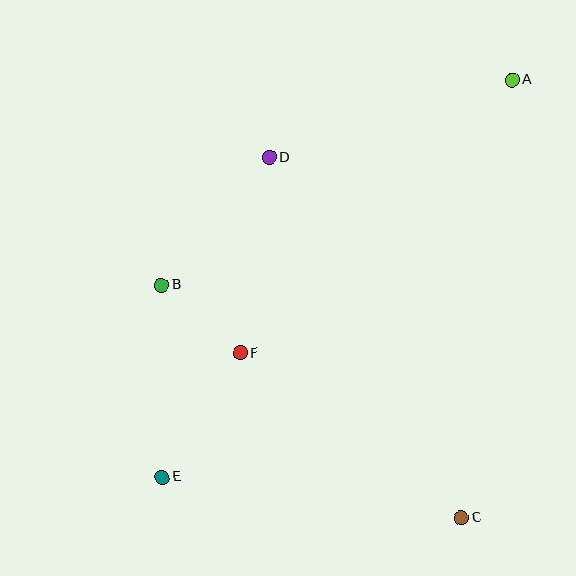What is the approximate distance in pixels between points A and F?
The distance between A and F is approximately 385 pixels.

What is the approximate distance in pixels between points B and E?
The distance between B and E is approximately 192 pixels.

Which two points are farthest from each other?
Points A and E are farthest from each other.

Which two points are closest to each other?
Points B and F are closest to each other.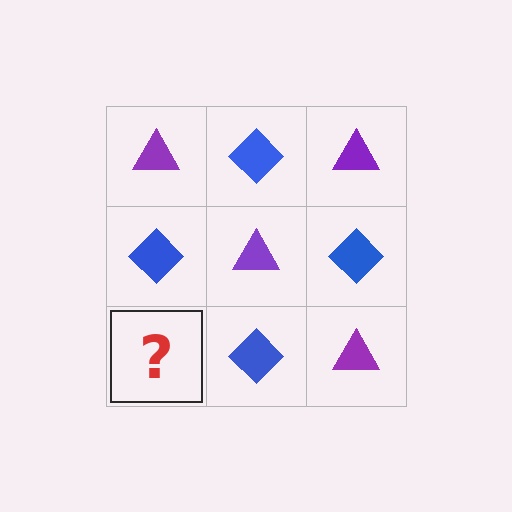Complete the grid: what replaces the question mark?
The question mark should be replaced with a purple triangle.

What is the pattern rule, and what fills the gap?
The rule is that it alternates purple triangle and blue diamond in a checkerboard pattern. The gap should be filled with a purple triangle.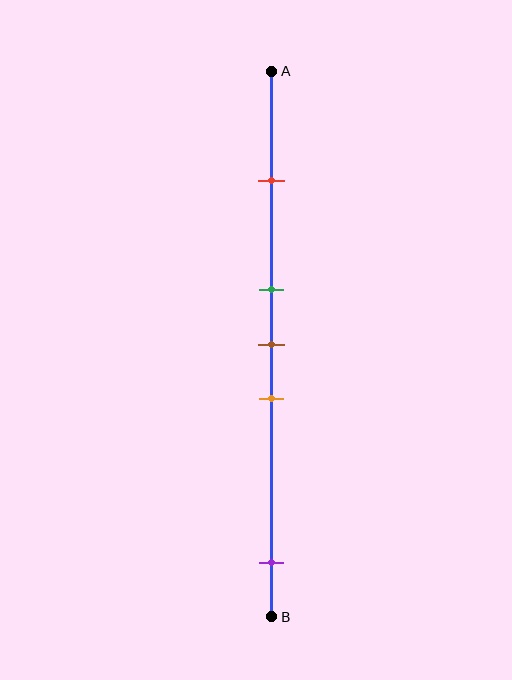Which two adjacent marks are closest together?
The green and brown marks are the closest adjacent pair.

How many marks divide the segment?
There are 5 marks dividing the segment.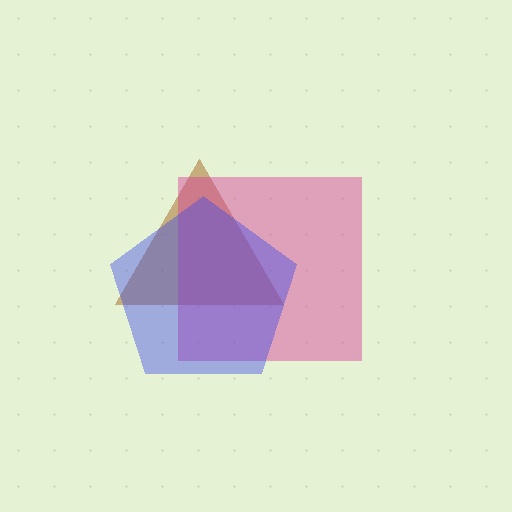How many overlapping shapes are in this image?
There are 3 overlapping shapes in the image.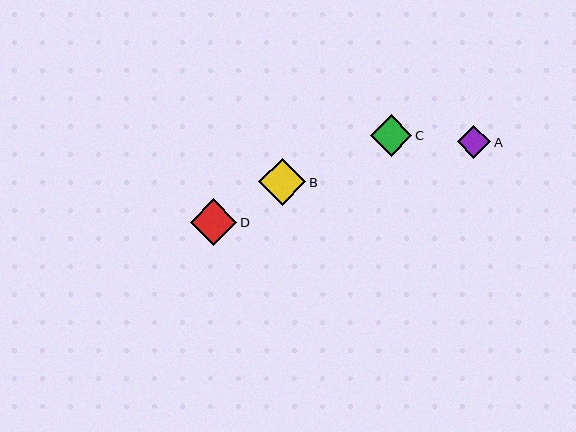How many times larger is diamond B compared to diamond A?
Diamond B is approximately 1.4 times the size of diamond A.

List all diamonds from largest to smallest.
From largest to smallest: B, D, C, A.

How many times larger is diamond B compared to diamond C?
Diamond B is approximately 1.2 times the size of diamond C.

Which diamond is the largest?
Diamond B is the largest with a size of approximately 48 pixels.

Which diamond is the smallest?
Diamond A is the smallest with a size of approximately 34 pixels.